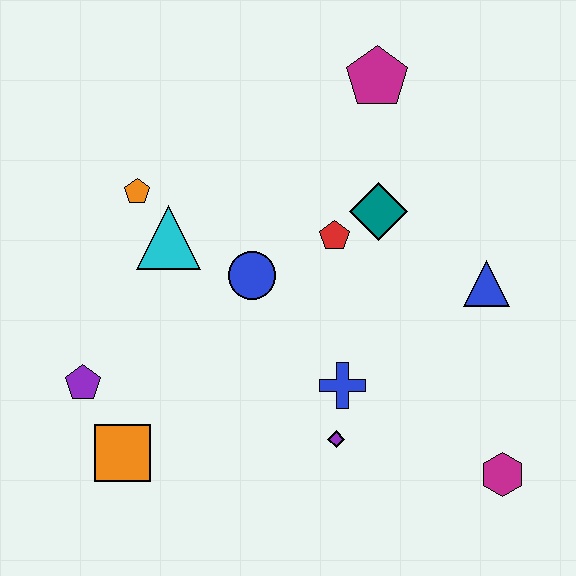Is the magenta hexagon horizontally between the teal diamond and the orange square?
No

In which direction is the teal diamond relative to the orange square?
The teal diamond is to the right of the orange square.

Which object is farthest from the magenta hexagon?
The orange pentagon is farthest from the magenta hexagon.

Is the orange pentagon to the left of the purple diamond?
Yes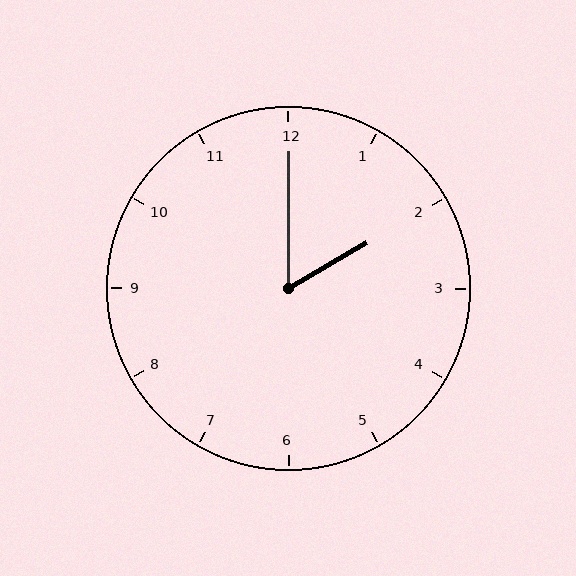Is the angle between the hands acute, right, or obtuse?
It is acute.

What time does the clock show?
2:00.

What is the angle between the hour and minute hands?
Approximately 60 degrees.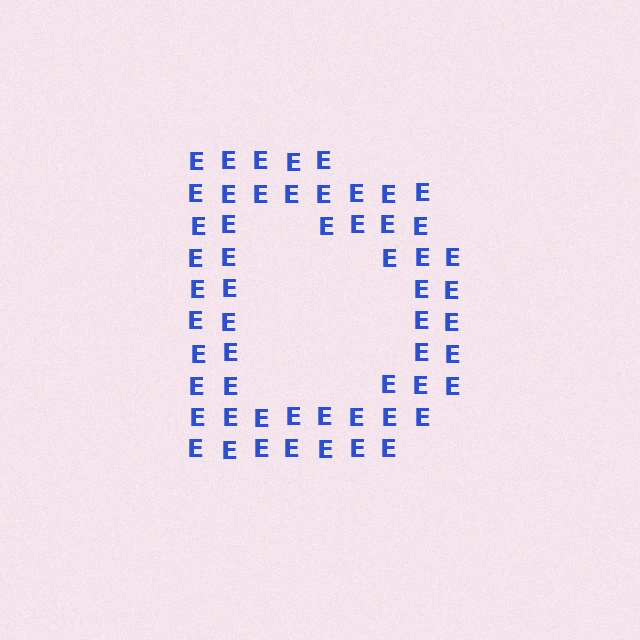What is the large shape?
The large shape is the letter D.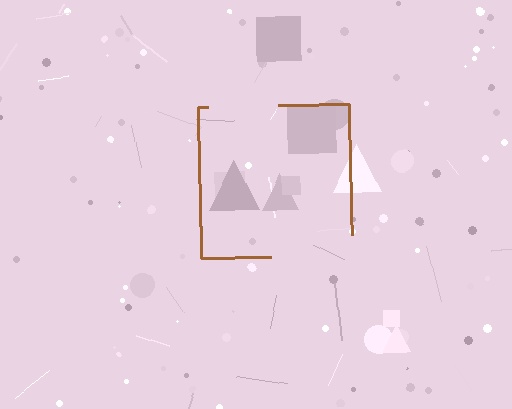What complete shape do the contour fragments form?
The contour fragments form a square.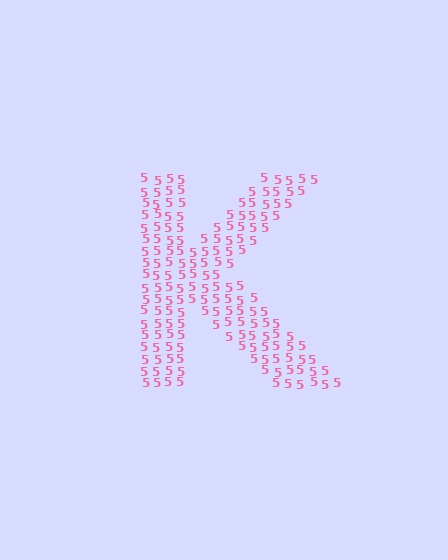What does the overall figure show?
The overall figure shows the letter K.